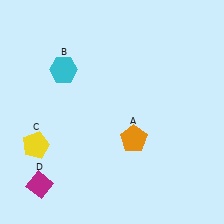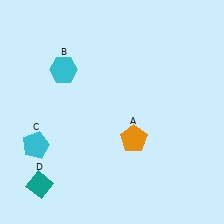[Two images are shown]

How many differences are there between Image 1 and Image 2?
There are 2 differences between the two images.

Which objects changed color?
C changed from yellow to cyan. D changed from magenta to teal.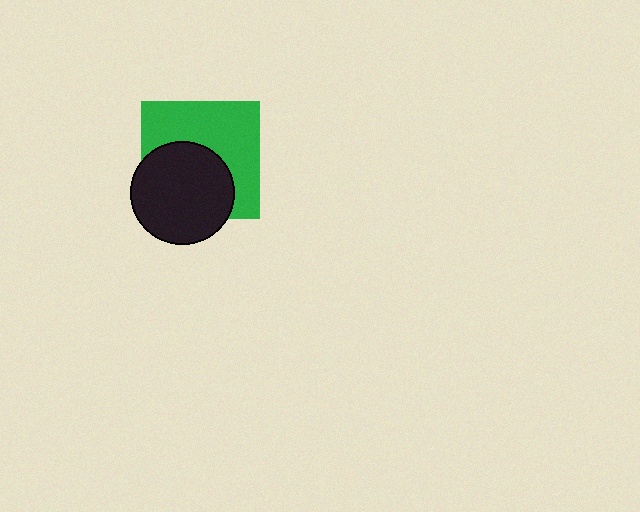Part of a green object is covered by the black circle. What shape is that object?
It is a square.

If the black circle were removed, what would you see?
You would see the complete green square.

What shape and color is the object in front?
The object in front is a black circle.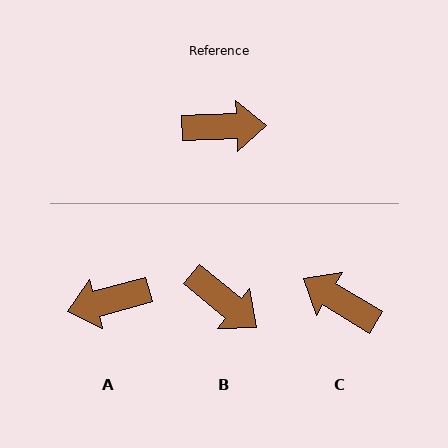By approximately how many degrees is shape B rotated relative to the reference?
Approximately 41 degrees clockwise.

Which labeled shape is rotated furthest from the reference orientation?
A, about 166 degrees away.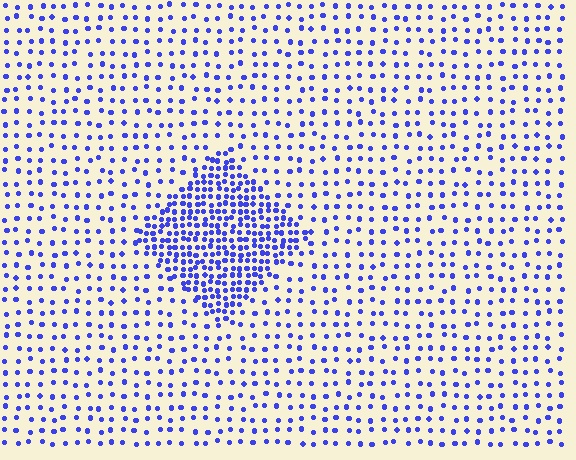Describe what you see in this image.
The image contains small blue elements arranged at two different densities. A diamond-shaped region is visible where the elements are more densely packed than the surrounding area.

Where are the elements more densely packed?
The elements are more densely packed inside the diamond boundary.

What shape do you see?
I see a diamond.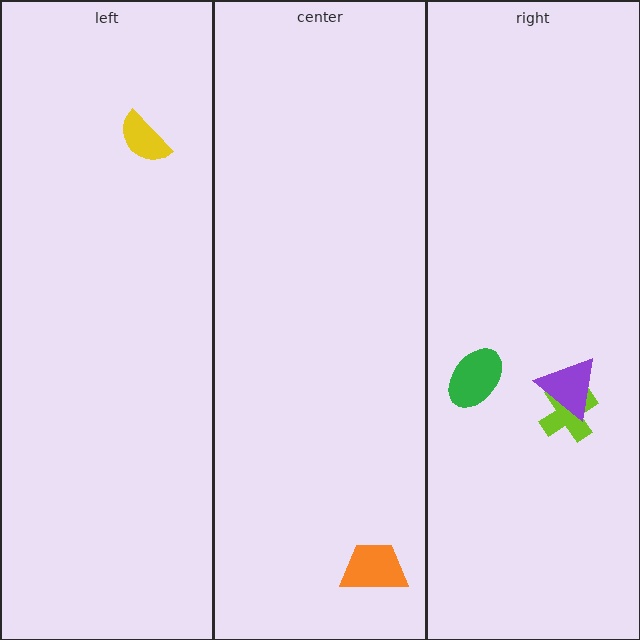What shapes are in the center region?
The orange trapezoid.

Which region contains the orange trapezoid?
The center region.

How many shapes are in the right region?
3.